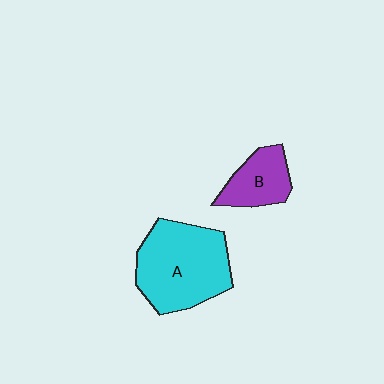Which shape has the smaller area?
Shape B (purple).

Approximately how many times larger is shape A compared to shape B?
Approximately 2.2 times.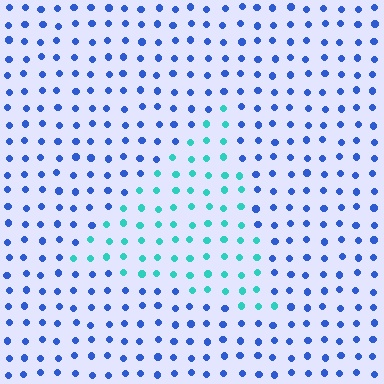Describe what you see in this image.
The image is filled with small blue elements in a uniform arrangement. A triangle-shaped region is visible where the elements are tinted to a slightly different hue, forming a subtle color boundary.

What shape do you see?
I see a triangle.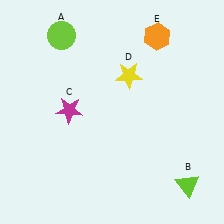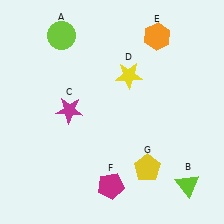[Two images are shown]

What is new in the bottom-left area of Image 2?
A magenta pentagon (F) was added in the bottom-left area of Image 2.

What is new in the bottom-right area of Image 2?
A yellow pentagon (G) was added in the bottom-right area of Image 2.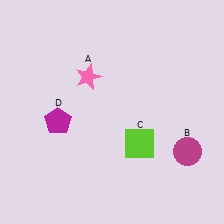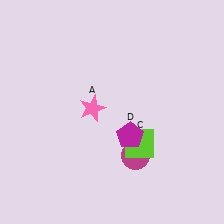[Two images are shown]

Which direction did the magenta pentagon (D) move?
The magenta pentagon (D) moved right.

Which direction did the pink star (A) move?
The pink star (A) moved down.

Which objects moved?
The objects that moved are: the pink star (A), the magenta circle (B), the magenta pentagon (D).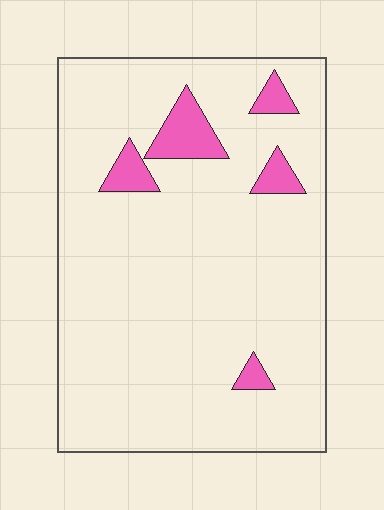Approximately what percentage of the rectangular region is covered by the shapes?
Approximately 10%.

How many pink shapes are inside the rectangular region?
5.